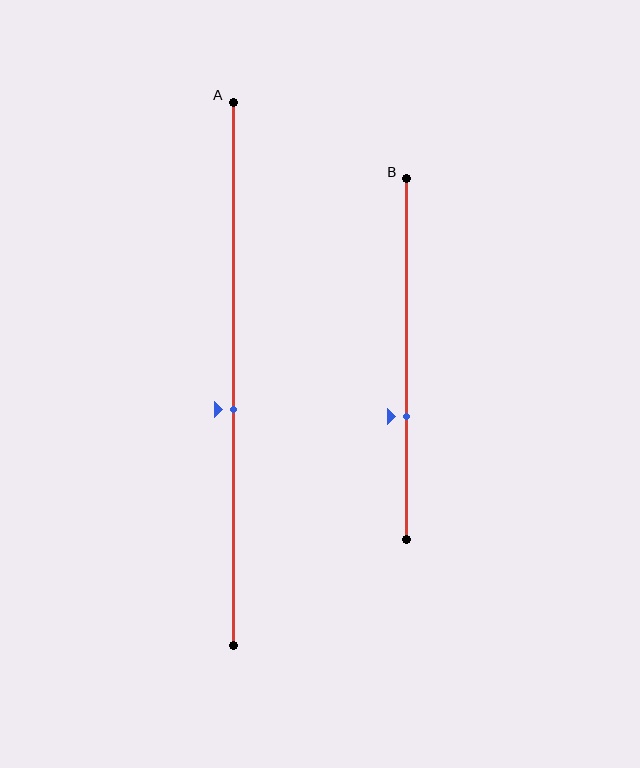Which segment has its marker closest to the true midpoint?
Segment A has its marker closest to the true midpoint.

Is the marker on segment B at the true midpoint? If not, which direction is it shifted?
No, the marker on segment B is shifted downward by about 16% of the segment length.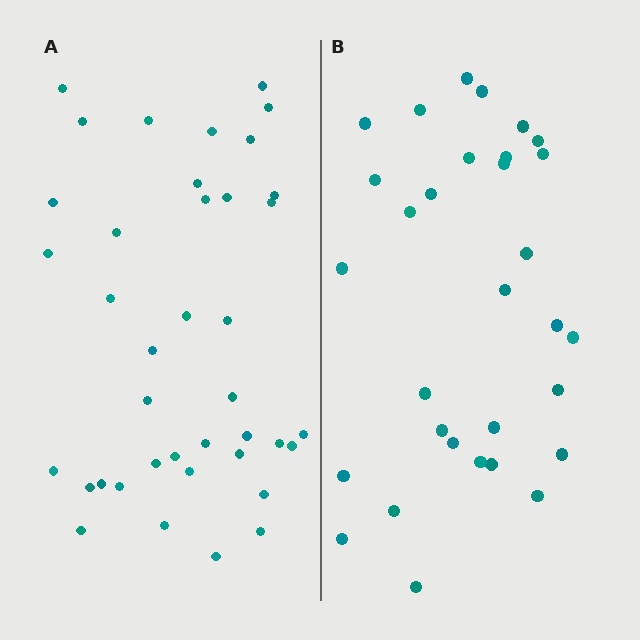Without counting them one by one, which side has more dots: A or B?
Region A (the left region) has more dots.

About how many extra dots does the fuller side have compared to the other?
Region A has roughly 8 or so more dots than region B.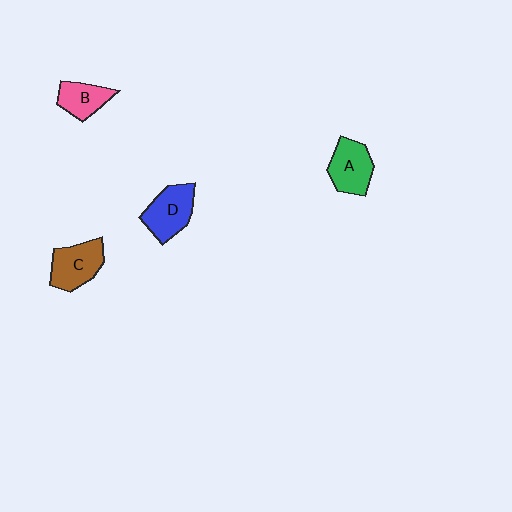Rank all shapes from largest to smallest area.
From largest to smallest: D (blue), C (brown), A (green), B (pink).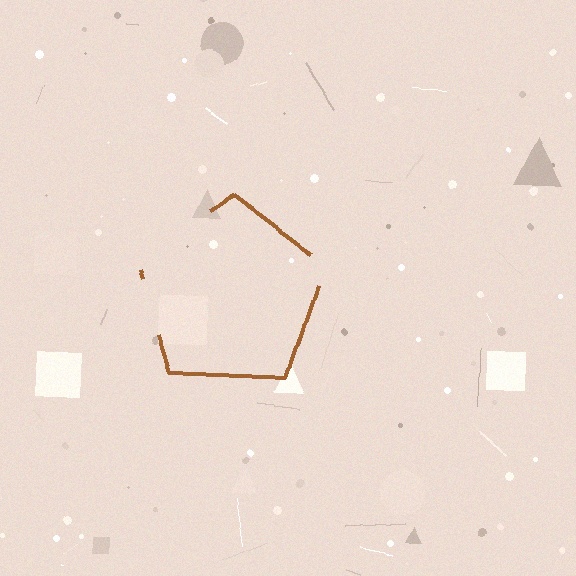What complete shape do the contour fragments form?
The contour fragments form a pentagon.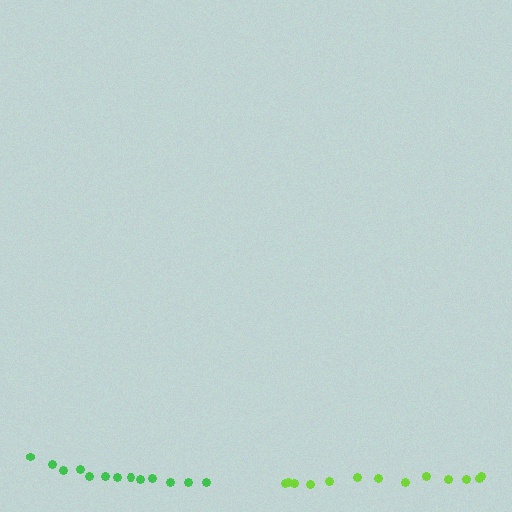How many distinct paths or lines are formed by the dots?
There are 2 distinct paths.